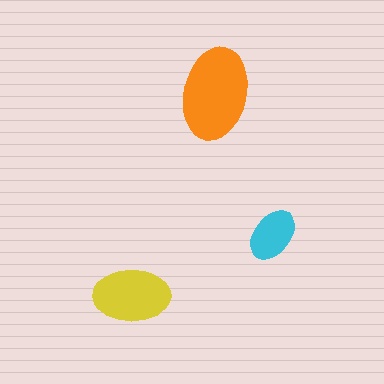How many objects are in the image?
There are 3 objects in the image.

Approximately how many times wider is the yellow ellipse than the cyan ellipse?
About 1.5 times wider.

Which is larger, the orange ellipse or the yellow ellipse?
The orange one.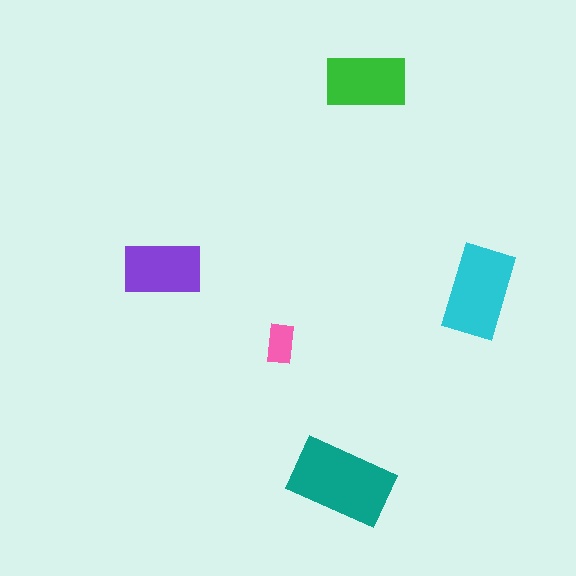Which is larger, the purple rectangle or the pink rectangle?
The purple one.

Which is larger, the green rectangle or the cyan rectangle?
The cyan one.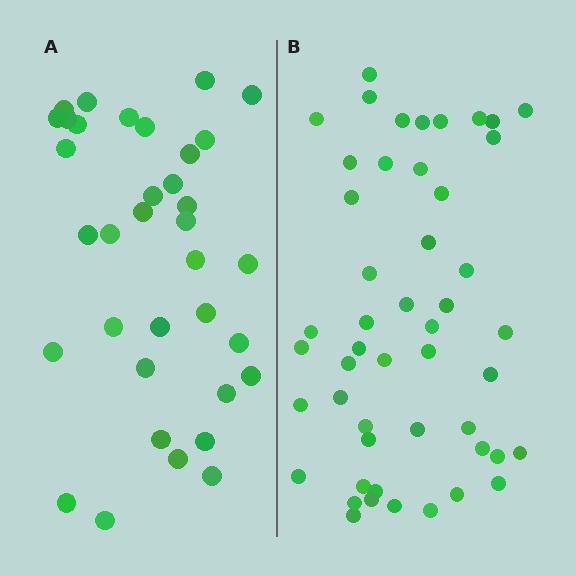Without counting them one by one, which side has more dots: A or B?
Region B (the right region) has more dots.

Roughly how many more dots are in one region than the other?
Region B has approximately 15 more dots than region A.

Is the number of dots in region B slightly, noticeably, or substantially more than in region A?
Region B has noticeably more, but not dramatically so. The ratio is roughly 1.4 to 1.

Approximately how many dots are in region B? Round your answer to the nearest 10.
About 50 dots. (The exact count is 49, which rounds to 50.)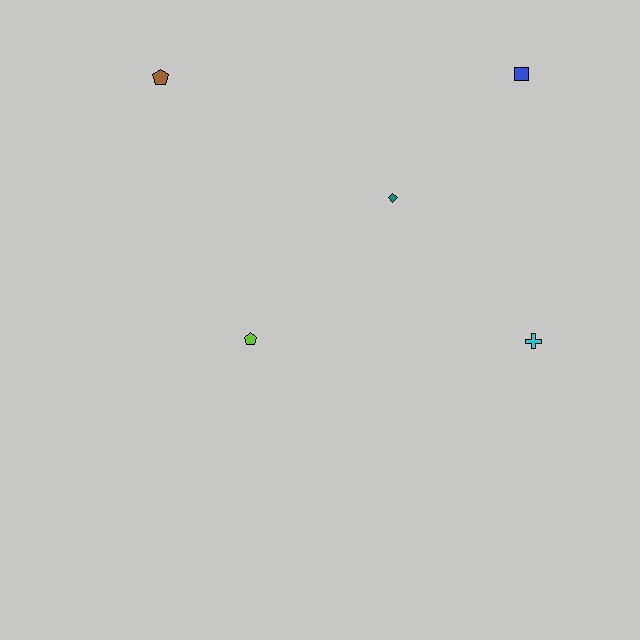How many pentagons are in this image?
There are 2 pentagons.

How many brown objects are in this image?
There is 1 brown object.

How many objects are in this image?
There are 5 objects.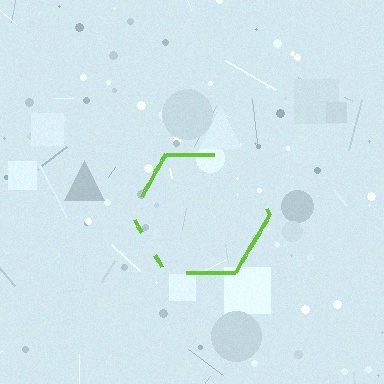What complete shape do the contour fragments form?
The contour fragments form a hexagon.